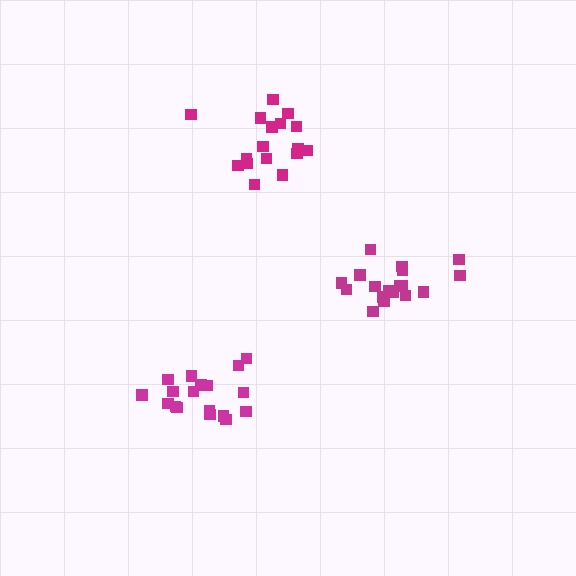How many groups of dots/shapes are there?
There are 3 groups.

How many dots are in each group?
Group 1: 18 dots, Group 2: 18 dots, Group 3: 17 dots (53 total).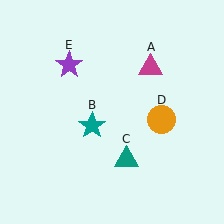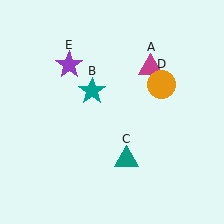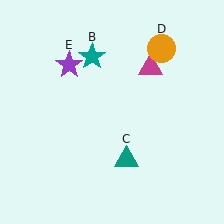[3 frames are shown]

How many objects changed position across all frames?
2 objects changed position: teal star (object B), orange circle (object D).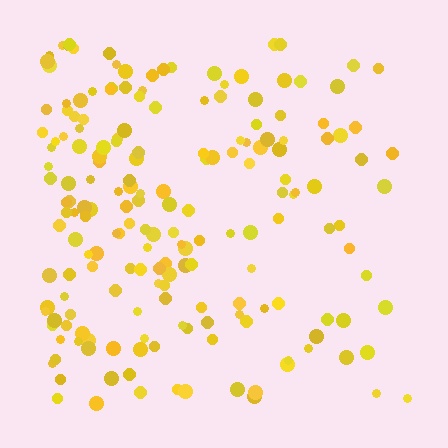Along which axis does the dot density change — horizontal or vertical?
Horizontal.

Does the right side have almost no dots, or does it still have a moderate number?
Still a moderate number, just noticeably fewer than the left.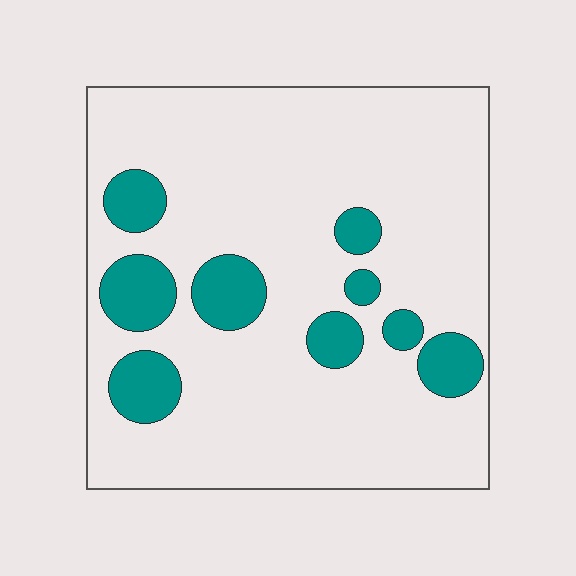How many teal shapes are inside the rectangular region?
9.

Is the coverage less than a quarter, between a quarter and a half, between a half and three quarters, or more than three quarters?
Less than a quarter.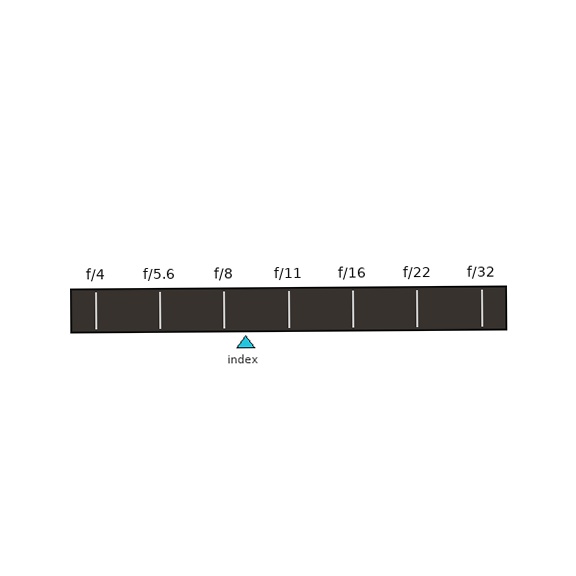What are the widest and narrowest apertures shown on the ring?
The widest aperture shown is f/4 and the narrowest is f/32.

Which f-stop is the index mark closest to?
The index mark is closest to f/8.